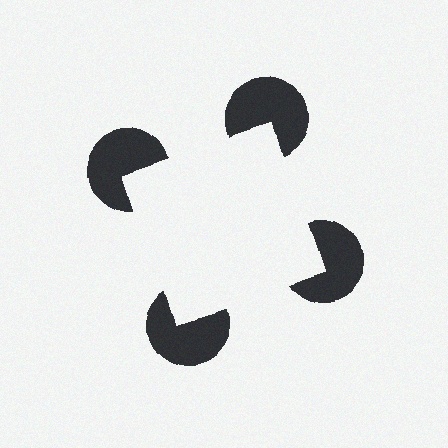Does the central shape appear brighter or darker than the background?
It typically appears slightly brighter than the background, even though no actual brightness change is drawn.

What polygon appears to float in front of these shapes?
An illusory square — its edges are inferred from the aligned wedge cuts in the pac-man discs, not physically drawn.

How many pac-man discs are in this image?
There are 4 — one at each vertex of the illusory square.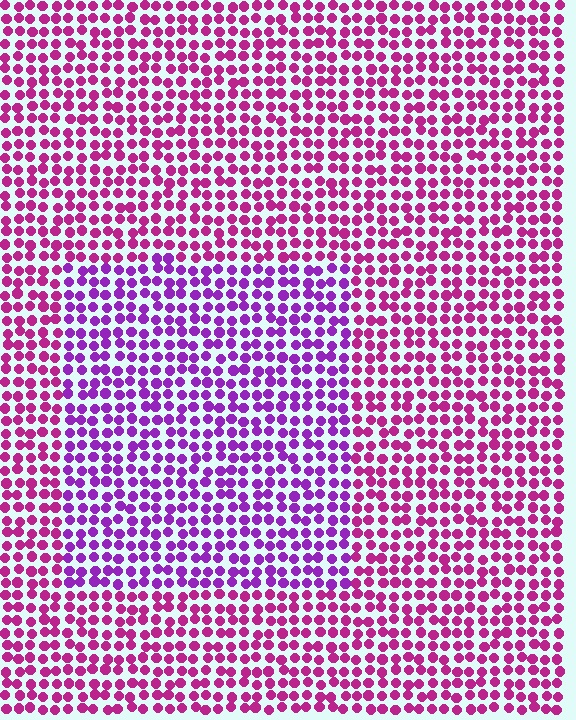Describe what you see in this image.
The image is filled with small magenta elements in a uniform arrangement. A rectangle-shaped region is visible where the elements are tinted to a slightly different hue, forming a subtle color boundary.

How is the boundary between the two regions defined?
The boundary is defined purely by a slight shift in hue (about 34 degrees). Spacing, size, and orientation are identical on both sides.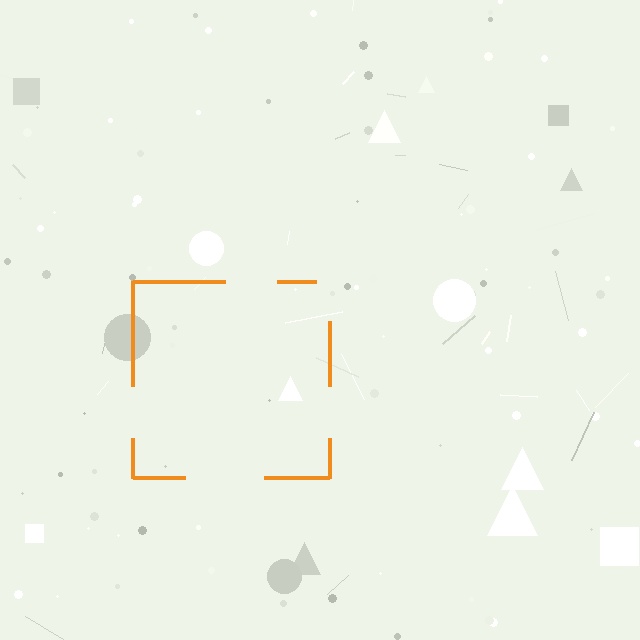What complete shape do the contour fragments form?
The contour fragments form a square.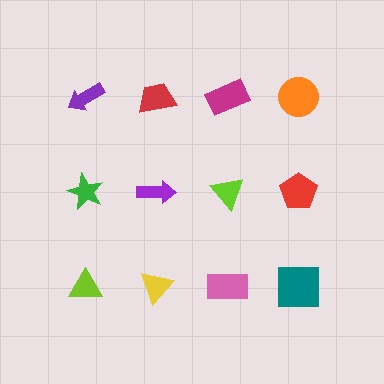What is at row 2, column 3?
A lime triangle.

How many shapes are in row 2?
4 shapes.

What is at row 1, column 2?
A red trapezoid.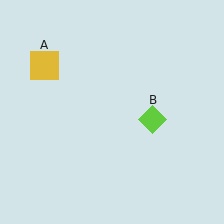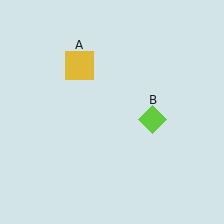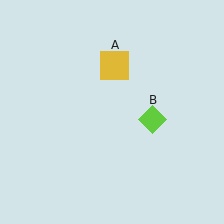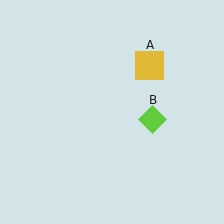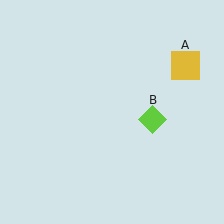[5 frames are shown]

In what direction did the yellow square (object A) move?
The yellow square (object A) moved right.